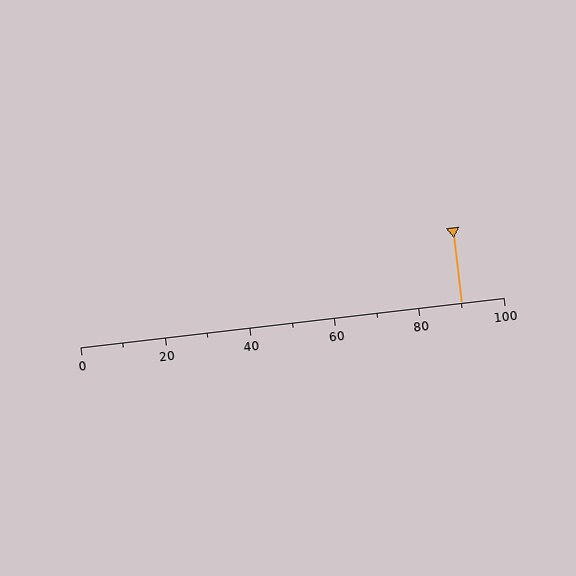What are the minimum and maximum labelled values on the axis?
The axis runs from 0 to 100.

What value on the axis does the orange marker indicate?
The marker indicates approximately 90.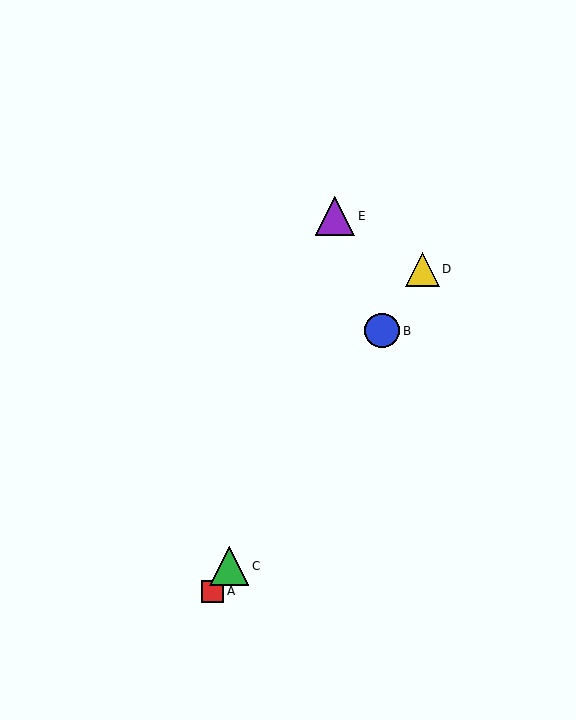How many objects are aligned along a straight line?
4 objects (A, B, C, D) are aligned along a straight line.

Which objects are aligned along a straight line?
Objects A, B, C, D are aligned along a straight line.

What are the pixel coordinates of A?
Object A is at (212, 592).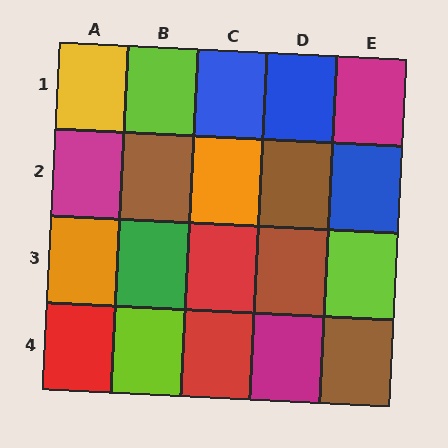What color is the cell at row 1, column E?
Magenta.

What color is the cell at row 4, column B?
Lime.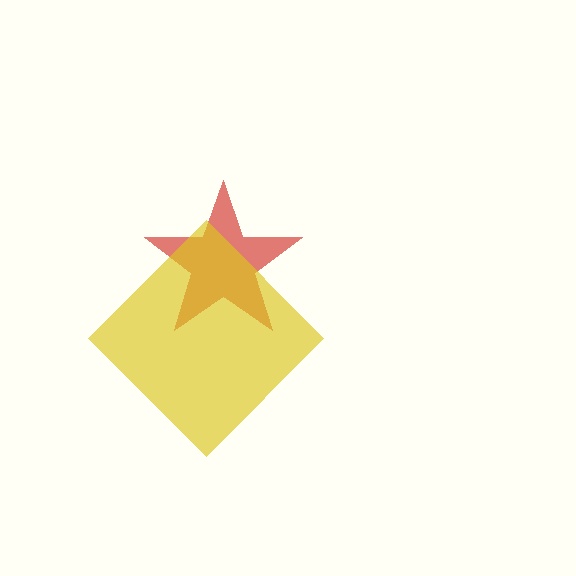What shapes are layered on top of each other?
The layered shapes are: a red star, a yellow diamond.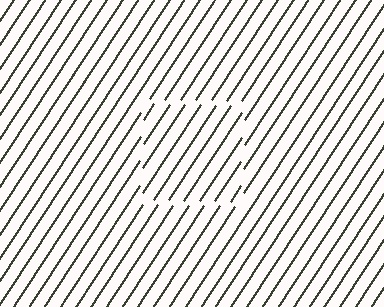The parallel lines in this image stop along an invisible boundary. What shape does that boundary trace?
An illusory square. The interior of the shape contains the same grating, shifted by half a period — the contour is defined by the phase discontinuity where line-ends from the inner and outer gratings abut.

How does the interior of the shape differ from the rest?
The interior of the shape contains the same grating, shifted by half a period — the contour is defined by the phase discontinuity where line-ends from the inner and outer gratings abut.